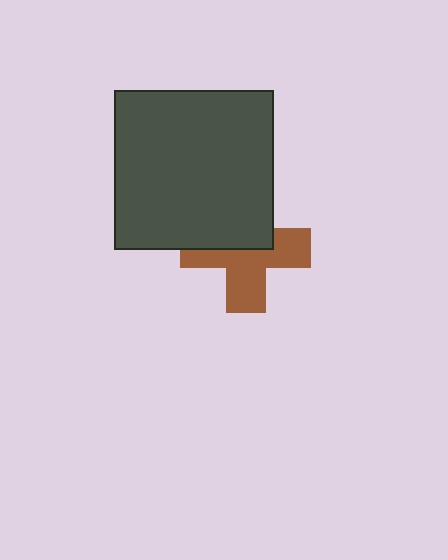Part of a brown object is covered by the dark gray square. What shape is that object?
It is a cross.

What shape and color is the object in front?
The object in front is a dark gray square.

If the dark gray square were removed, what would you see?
You would see the complete brown cross.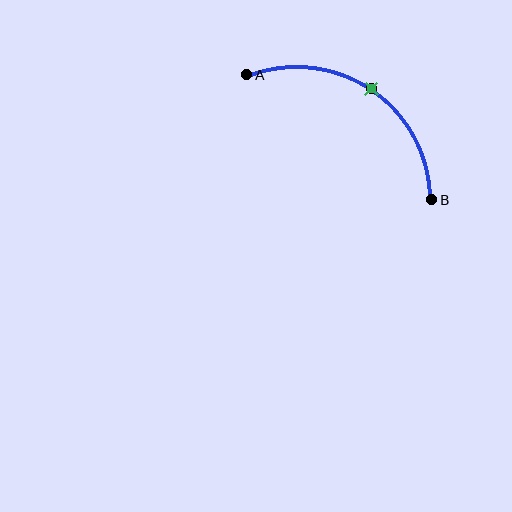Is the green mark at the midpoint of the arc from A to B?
Yes. The green mark lies on the arc at equal arc-length from both A and B — it is the arc midpoint.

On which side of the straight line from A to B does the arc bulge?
The arc bulges above and to the right of the straight line connecting A and B.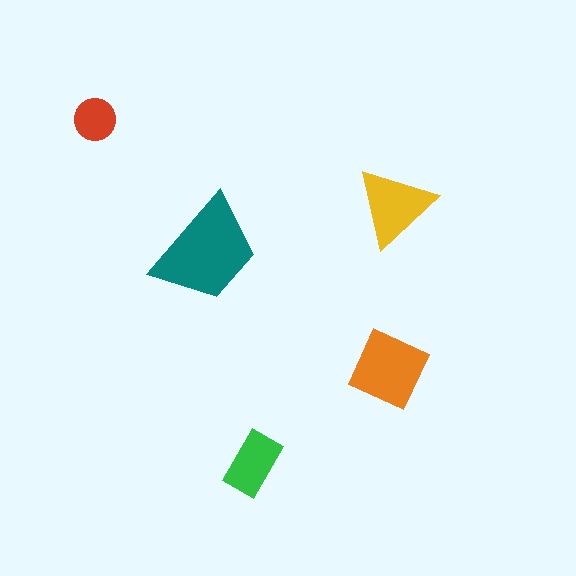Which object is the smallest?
The red circle.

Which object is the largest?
The teal trapezoid.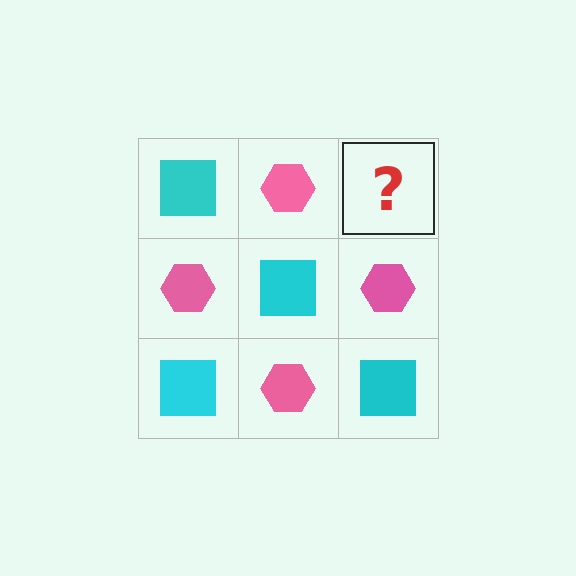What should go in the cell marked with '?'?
The missing cell should contain a cyan square.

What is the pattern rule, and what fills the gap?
The rule is that it alternates cyan square and pink hexagon in a checkerboard pattern. The gap should be filled with a cyan square.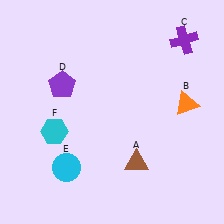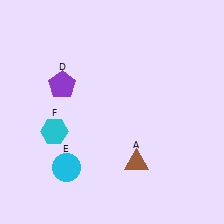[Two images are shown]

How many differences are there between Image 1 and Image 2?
There are 2 differences between the two images.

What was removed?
The orange triangle (B), the purple cross (C) were removed in Image 2.